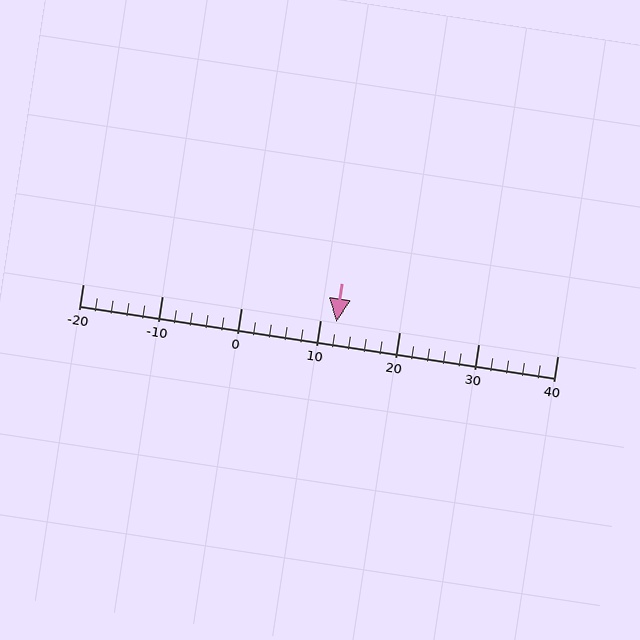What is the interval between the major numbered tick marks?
The major tick marks are spaced 10 units apart.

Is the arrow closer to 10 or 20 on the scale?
The arrow is closer to 10.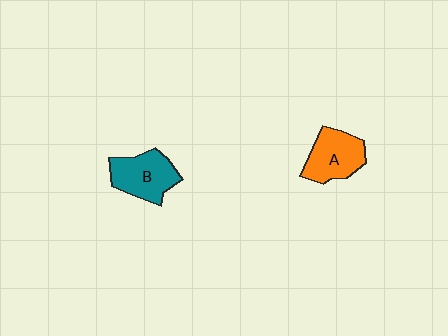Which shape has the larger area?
Shape B (teal).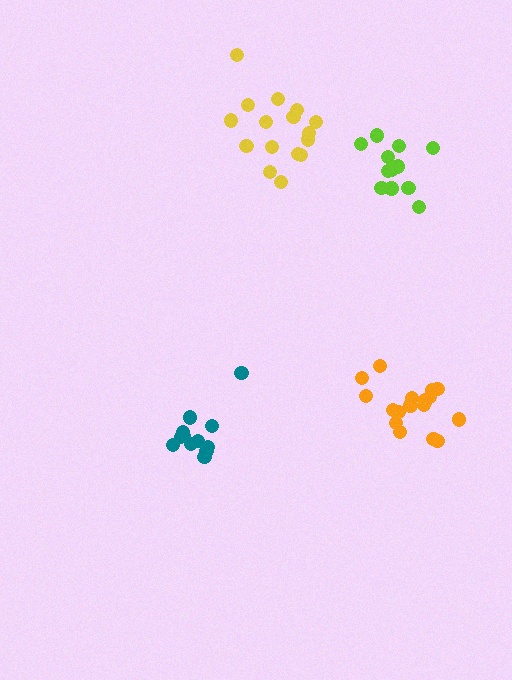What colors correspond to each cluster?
The clusters are colored: orange, yellow, teal, lime.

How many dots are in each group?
Group 1: 17 dots, Group 2: 16 dots, Group 3: 12 dots, Group 4: 12 dots (57 total).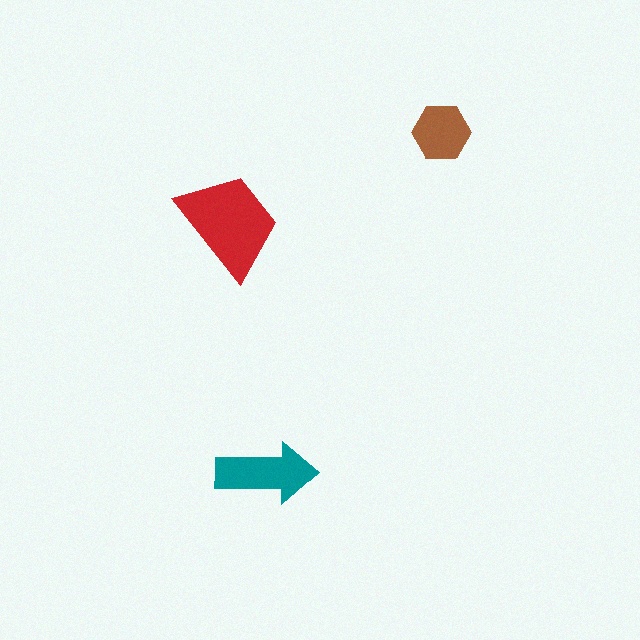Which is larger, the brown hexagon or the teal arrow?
The teal arrow.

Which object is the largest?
The red trapezoid.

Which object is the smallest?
The brown hexagon.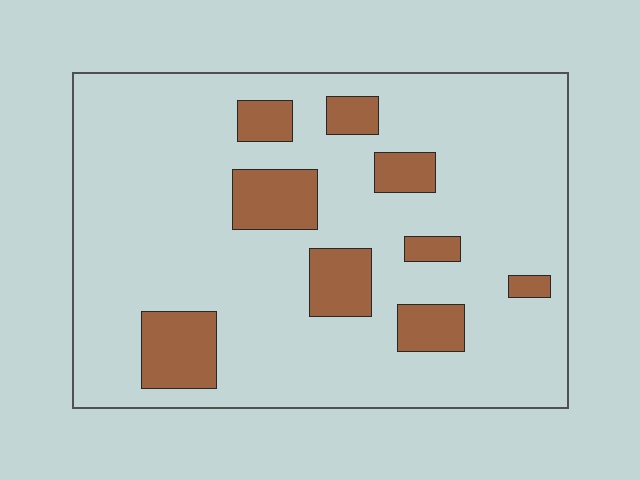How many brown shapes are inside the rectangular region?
9.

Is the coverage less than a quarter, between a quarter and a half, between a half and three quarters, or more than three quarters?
Less than a quarter.